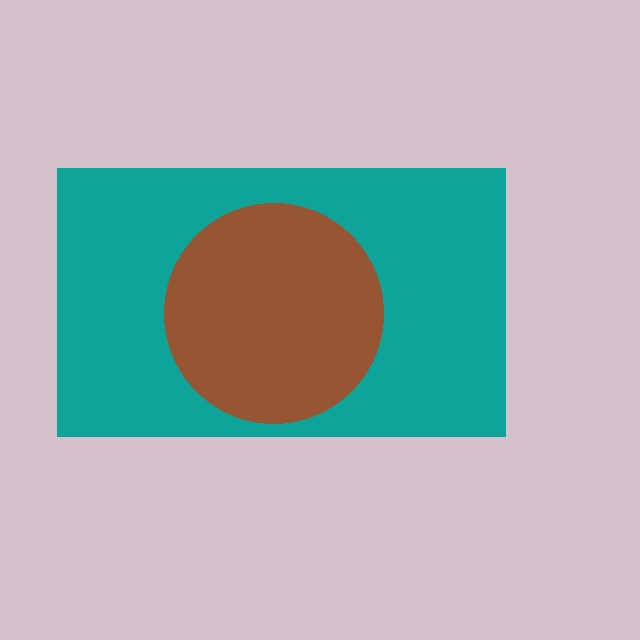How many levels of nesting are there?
2.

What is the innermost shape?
The brown circle.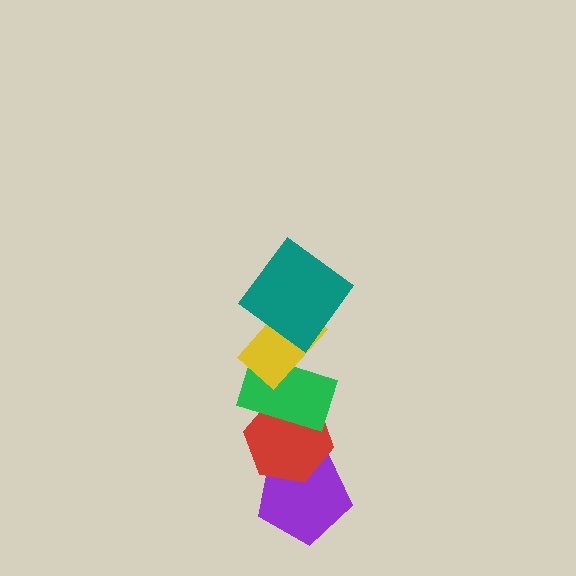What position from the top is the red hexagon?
The red hexagon is 4th from the top.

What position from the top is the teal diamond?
The teal diamond is 1st from the top.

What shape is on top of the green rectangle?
The yellow rectangle is on top of the green rectangle.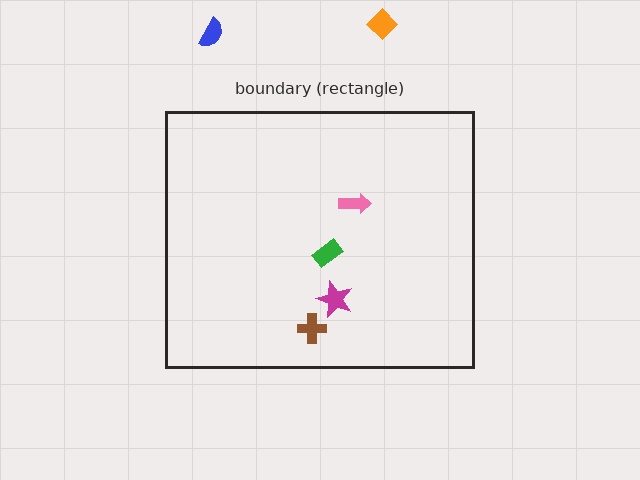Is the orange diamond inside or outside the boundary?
Outside.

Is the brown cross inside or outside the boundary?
Inside.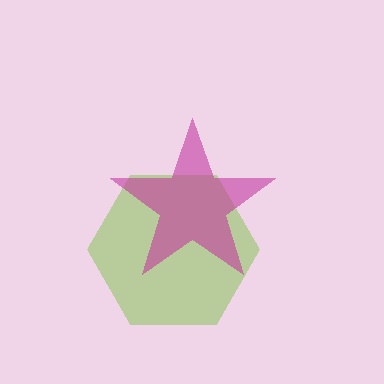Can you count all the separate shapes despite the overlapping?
Yes, there are 2 separate shapes.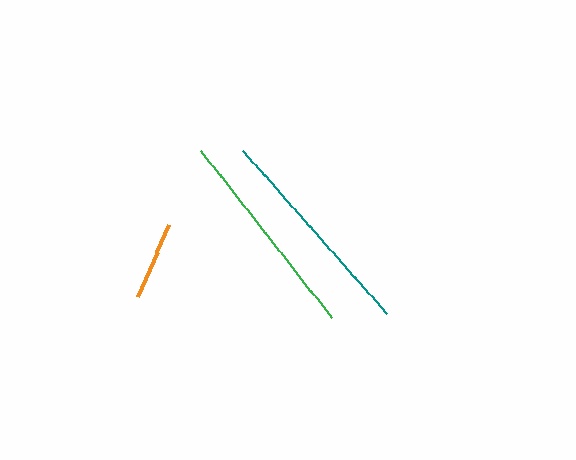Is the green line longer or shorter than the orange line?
The green line is longer than the orange line.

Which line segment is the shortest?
The orange line is the shortest at approximately 78 pixels.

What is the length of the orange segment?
The orange segment is approximately 78 pixels long.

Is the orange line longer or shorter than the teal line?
The teal line is longer than the orange line.